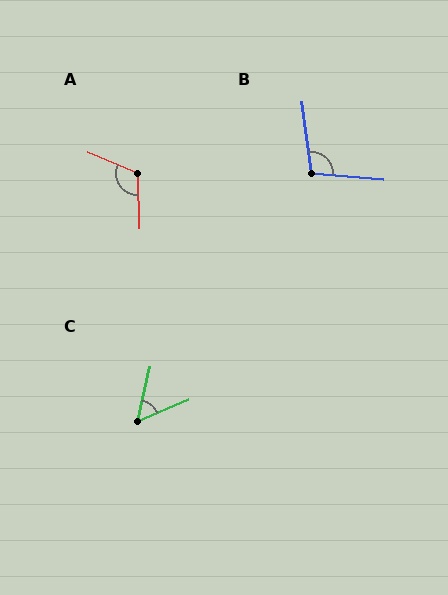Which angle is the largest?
A, at approximately 115 degrees.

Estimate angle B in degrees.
Approximately 102 degrees.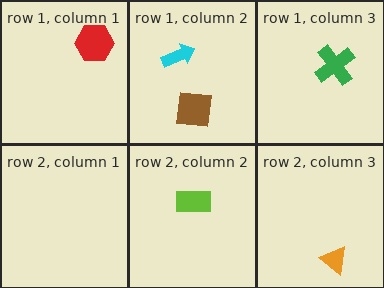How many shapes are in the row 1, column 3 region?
1.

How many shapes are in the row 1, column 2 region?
2.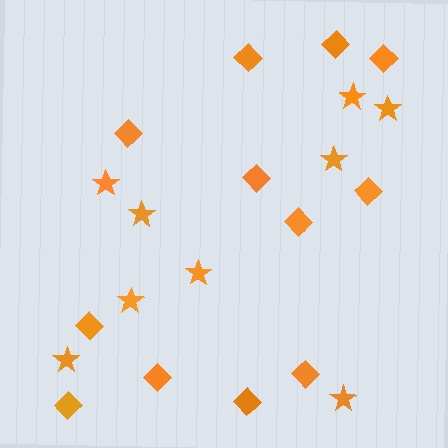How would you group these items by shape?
There are 2 groups: one group of stars (9) and one group of diamonds (12).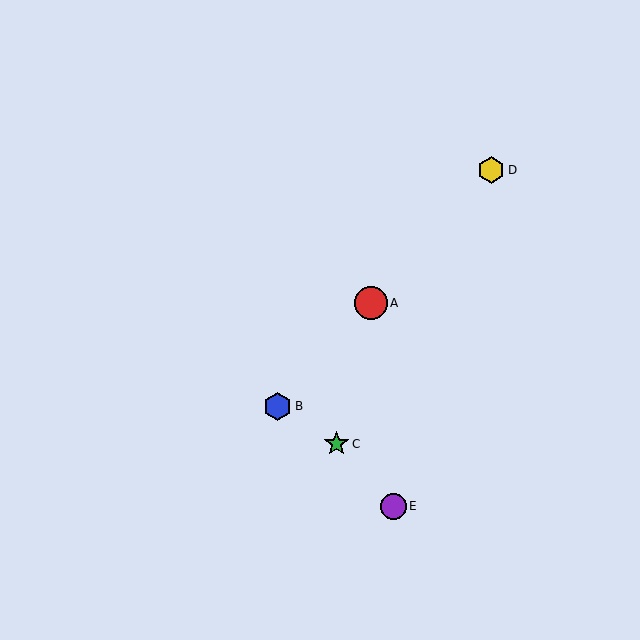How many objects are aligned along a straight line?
3 objects (A, B, D) are aligned along a straight line.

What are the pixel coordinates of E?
Object E is at (394, 506).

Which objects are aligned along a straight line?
Objects A, B, D are aligned along a straight line.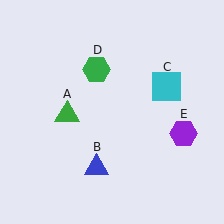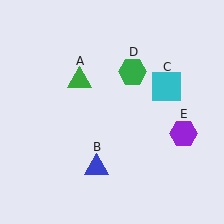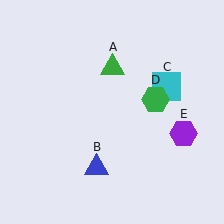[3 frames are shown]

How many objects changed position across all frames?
2 objects changed position: green triangle (object A), green hexagon (object D).